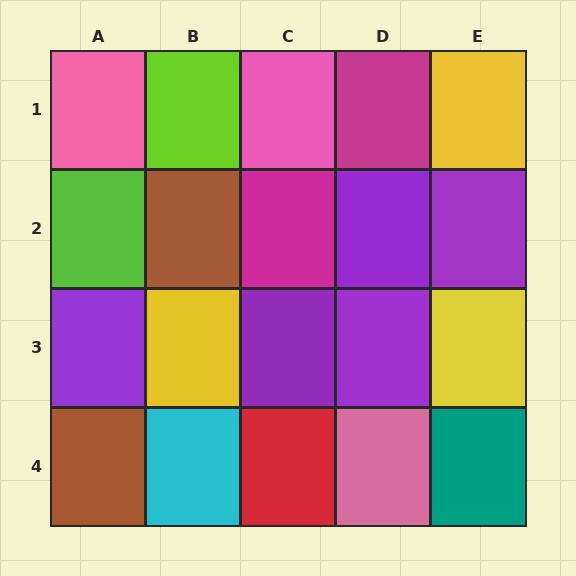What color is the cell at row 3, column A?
Purple.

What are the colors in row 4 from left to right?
Brown, cyan, red, pink, teal.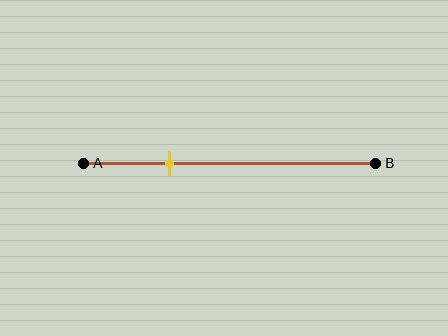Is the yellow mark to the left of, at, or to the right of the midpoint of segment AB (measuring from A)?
The yellow mark is to the left of the midpoint of segment AB.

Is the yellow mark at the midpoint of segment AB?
No, the mark is at about 30% from A, not at the 50% midpoint.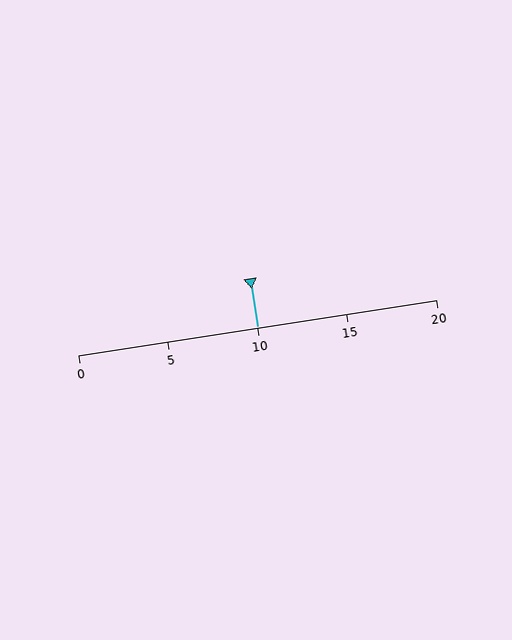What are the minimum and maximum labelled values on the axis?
The axis runs from 0 to 20.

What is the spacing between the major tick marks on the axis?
The major ticks are spaced 5 apart.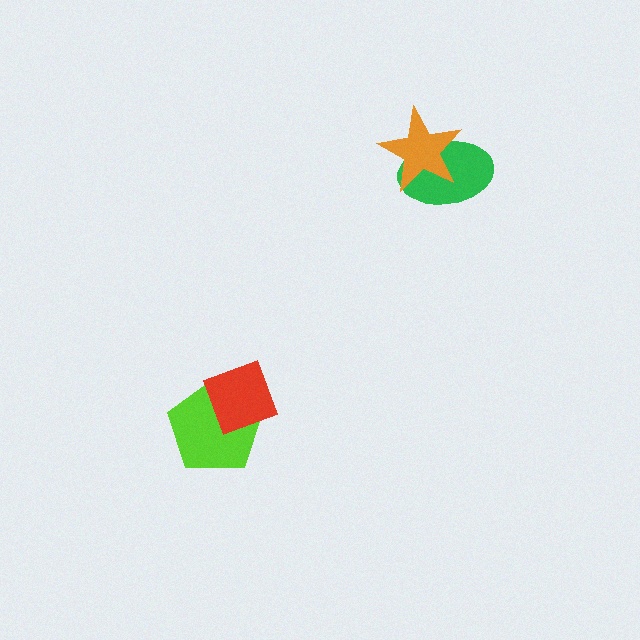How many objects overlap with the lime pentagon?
1 object overlaps with the lime pentagon.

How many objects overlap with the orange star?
1 object overlaps with the orange star.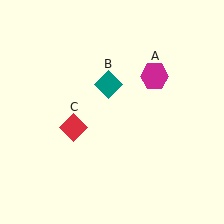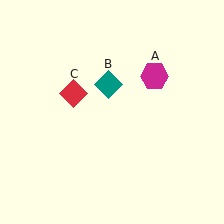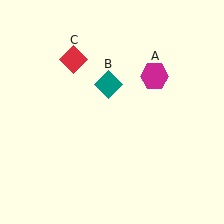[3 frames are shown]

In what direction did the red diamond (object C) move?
The red diamond (object C) moved up.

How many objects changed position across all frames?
1 object changed position: red diamond (object C).